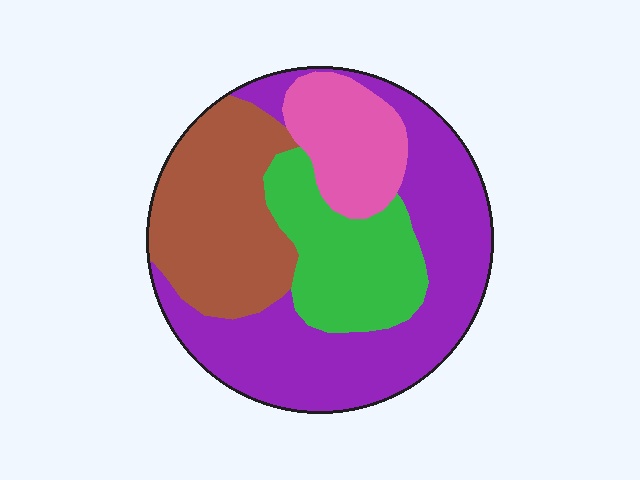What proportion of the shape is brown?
Brown covers around 25% of the shape.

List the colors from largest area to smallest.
From largest to smallest: purple, brown, green, pink.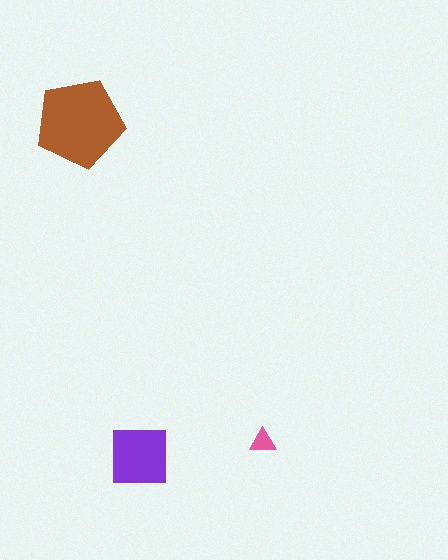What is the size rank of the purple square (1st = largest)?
2nd.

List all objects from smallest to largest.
The pink triangle, the purple square, the brown pentagon.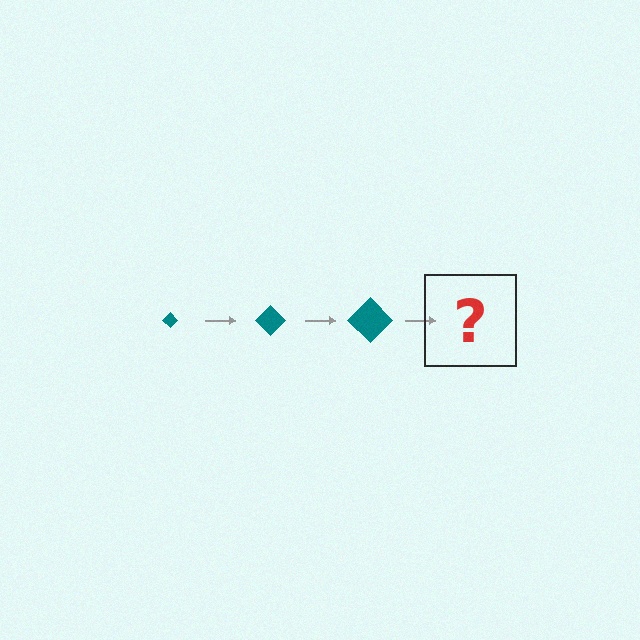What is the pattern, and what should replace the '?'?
The pattern is that the diamond gets progressively larger each step. The '?' should be a teal diamond, larger than the previous one.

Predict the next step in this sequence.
The next step is a teal diamond, larger than the previous one.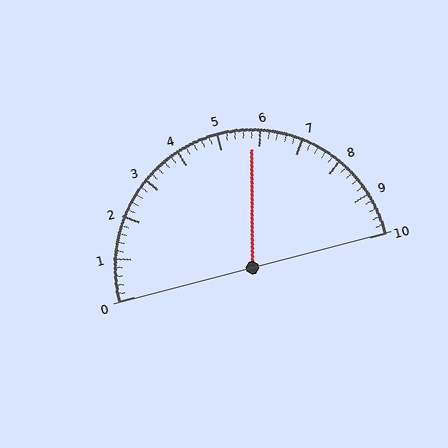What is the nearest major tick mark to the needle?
The nearest major tick mark is 6.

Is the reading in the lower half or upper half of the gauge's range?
The reading is in the upper half of the range (0 to 10).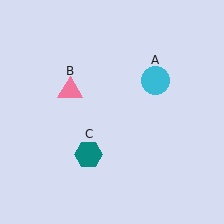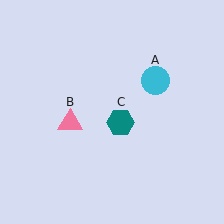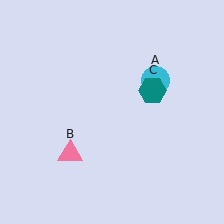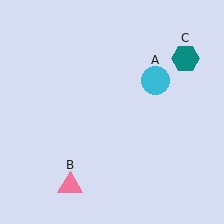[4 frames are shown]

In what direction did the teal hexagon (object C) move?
The teal hexagon (object C) moved up and to the right.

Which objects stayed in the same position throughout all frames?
Cyan circle (object A) remained stationary.